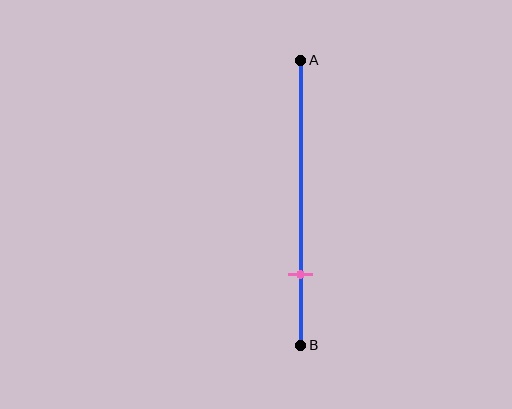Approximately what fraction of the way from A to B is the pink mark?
The pink mark is approximately 75% of the way from A to B.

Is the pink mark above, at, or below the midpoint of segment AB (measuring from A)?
The pink mark is below the midpoint of segment AB.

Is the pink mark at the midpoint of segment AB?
No, the mark is at about 75% from A, not at the 50% midpoint.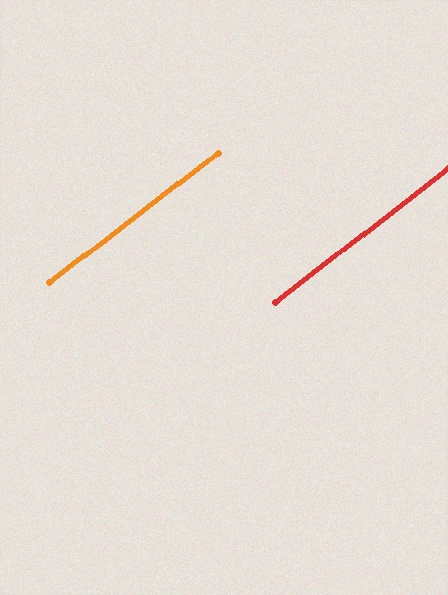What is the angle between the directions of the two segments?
Approximately 0 degrees.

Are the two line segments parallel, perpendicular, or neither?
Parallel — their directions differ by only 0.4°.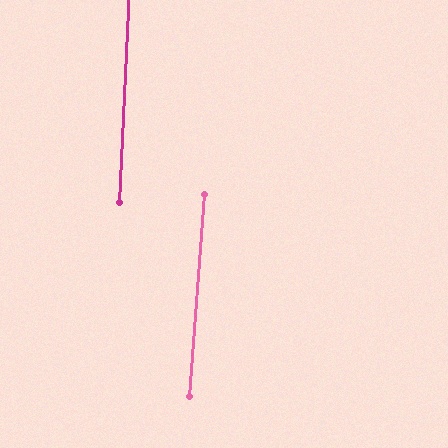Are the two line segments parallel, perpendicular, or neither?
Parallel — their directions differ by only 1.6°.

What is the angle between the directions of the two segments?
Approximately 2 degrees.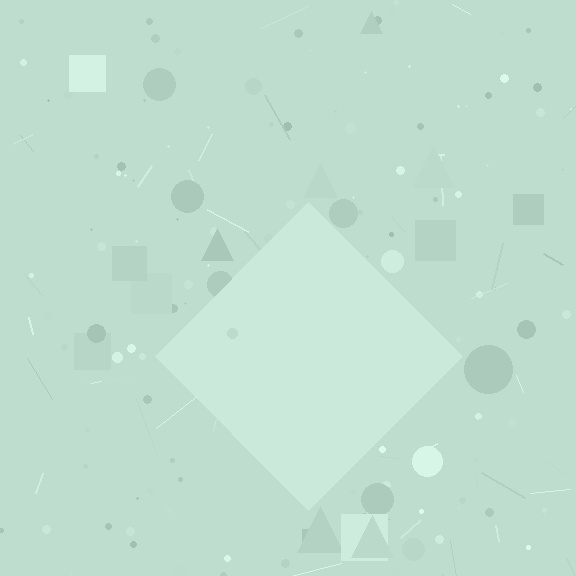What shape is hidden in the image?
A diamond is hidden in the image.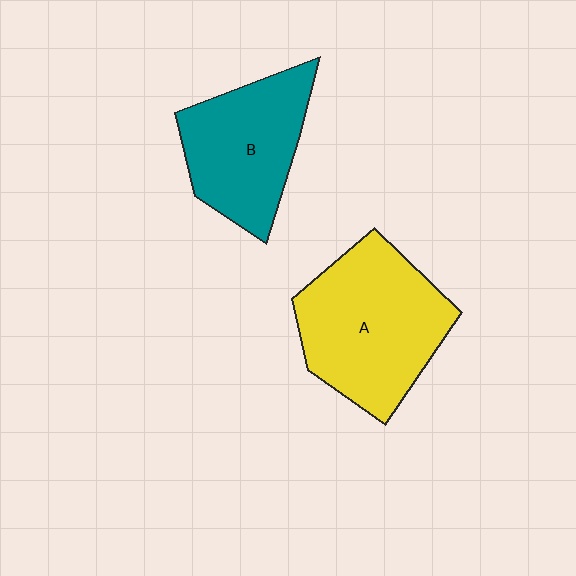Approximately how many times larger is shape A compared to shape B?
Approximately 1.3 times.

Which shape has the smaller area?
Shape B (teal).